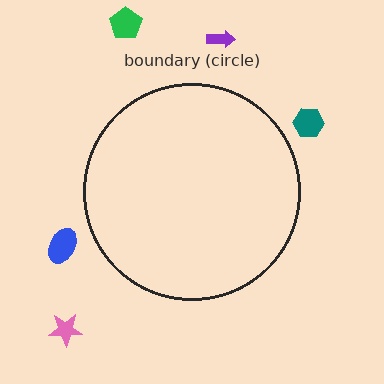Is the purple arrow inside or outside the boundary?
Outside.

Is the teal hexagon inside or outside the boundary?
Outside.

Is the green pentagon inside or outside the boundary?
Outside.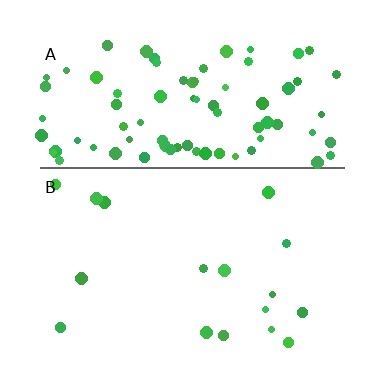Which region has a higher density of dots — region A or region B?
A (the top).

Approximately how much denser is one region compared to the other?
Approximately 5.4× — region A over region B.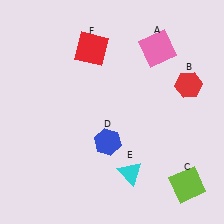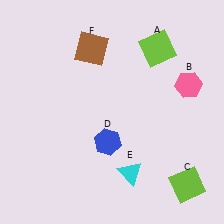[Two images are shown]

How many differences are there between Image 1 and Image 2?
There are 3 differences between the two images.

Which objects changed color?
A changed from pink to lime. B changed from red to pink. F changed from red to brown.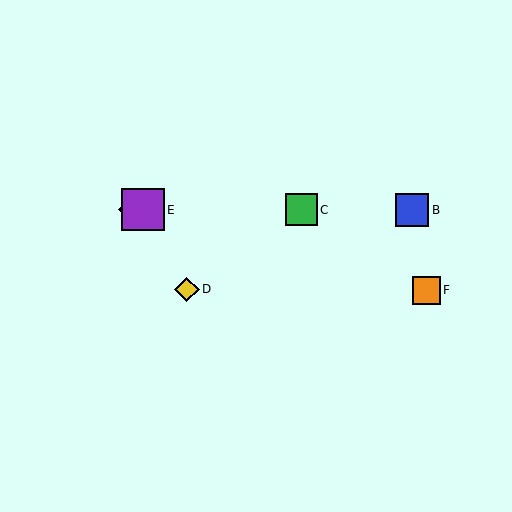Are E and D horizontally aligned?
No, E is at y≈210 and D is at y≈289.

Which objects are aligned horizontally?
Objects A, B, C, E are aligned horizontally.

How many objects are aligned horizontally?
4 objects (A, B, C, E) are aligned horizontally.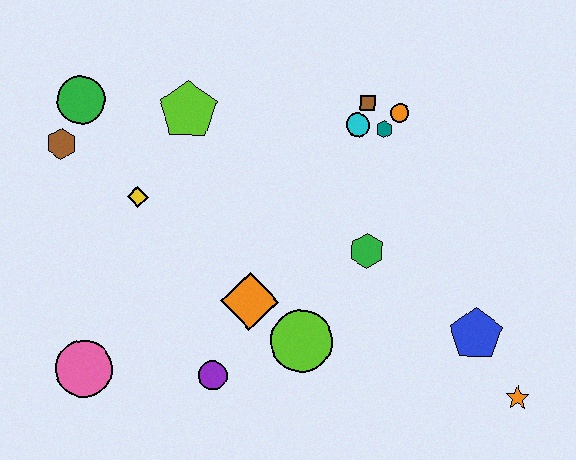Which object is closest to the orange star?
The blue pentagon is closest to the orange star.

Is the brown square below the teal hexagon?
No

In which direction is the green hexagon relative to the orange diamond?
The green hexagon is to the right of the orange diamond.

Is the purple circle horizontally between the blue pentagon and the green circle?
Yes